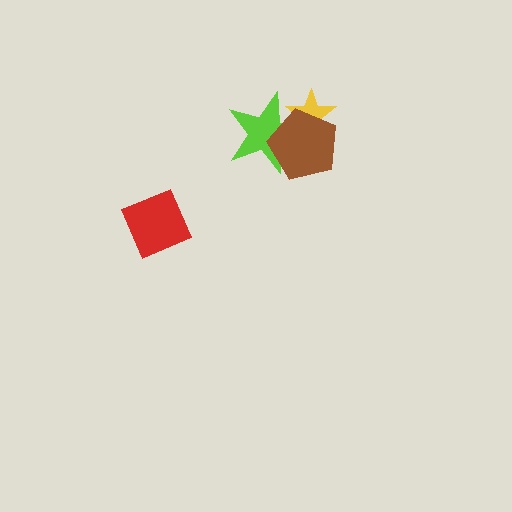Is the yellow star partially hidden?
Yes, it is partially covered by another shape.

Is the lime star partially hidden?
Yes, it is partially covered by another shape.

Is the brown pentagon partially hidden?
No, no other shape covers it.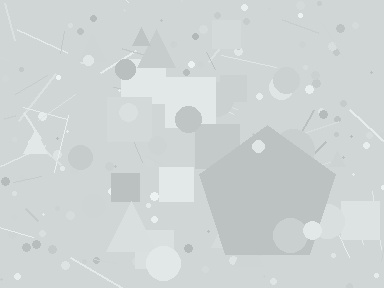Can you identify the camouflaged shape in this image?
The camouflaged shape is a pentagon.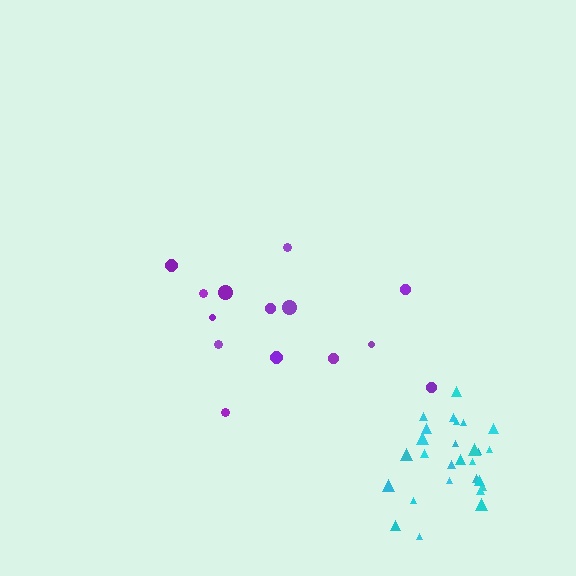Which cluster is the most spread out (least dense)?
Purple.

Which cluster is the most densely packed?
Cyan.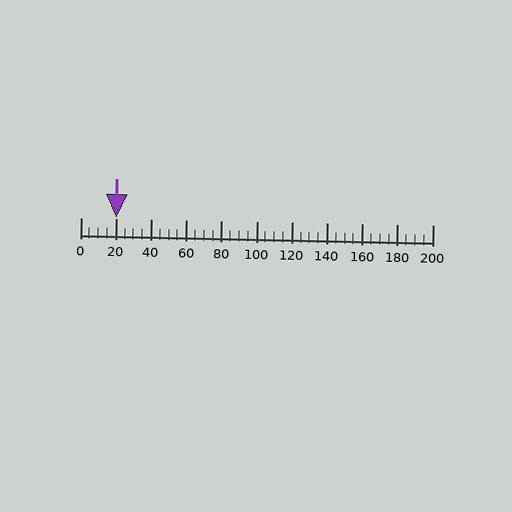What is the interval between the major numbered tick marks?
The major tick marks are spaced 20 units apart.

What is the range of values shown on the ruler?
The ruler shows values from 0 to 200.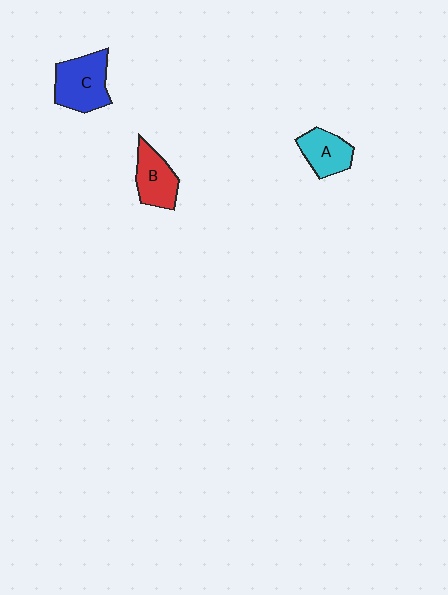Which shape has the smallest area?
Shape A (cyan).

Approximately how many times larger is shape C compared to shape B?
Approximately 1.3 times.